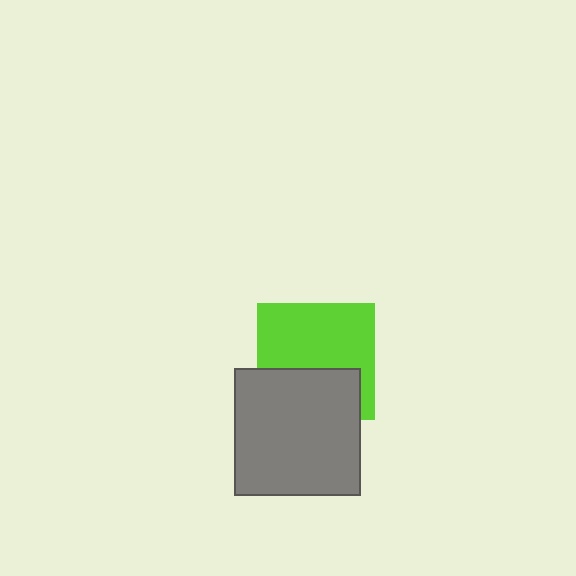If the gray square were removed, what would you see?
You would see the complete lime square.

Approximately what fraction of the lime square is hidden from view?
Roughly 40% of the lime square is hidden behind the gray square.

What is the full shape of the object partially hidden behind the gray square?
The partially hidden object is a lime square.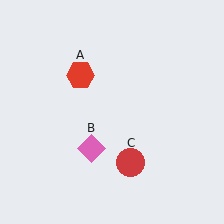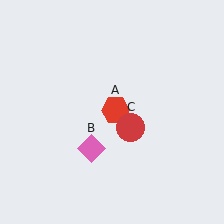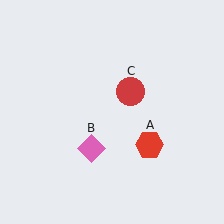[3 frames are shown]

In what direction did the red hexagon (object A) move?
The red hexagon (object A) moved down and to the right.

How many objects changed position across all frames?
2 objects changed position: red hexagon (object A), red circle (object C).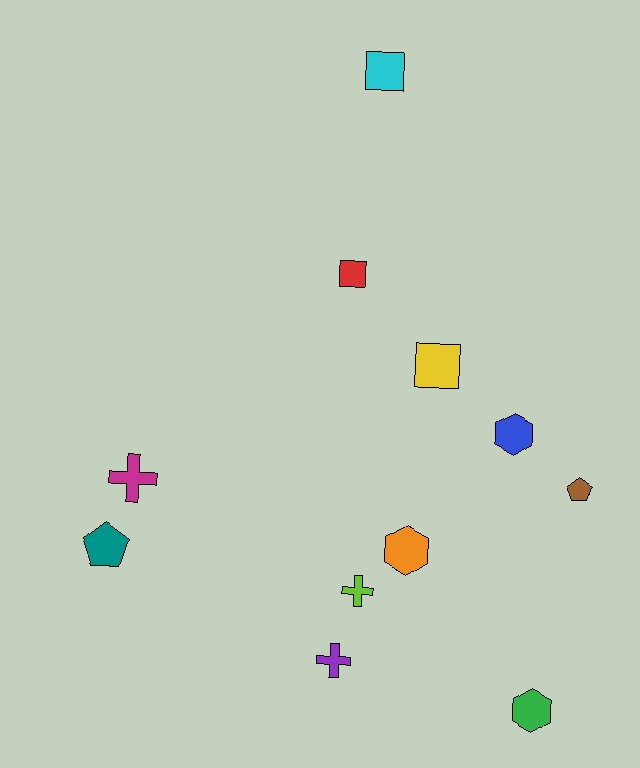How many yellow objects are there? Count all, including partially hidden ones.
There is 1 yellow object.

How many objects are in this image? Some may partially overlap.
There are 11 objects.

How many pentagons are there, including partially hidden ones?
There are 2 pentagons.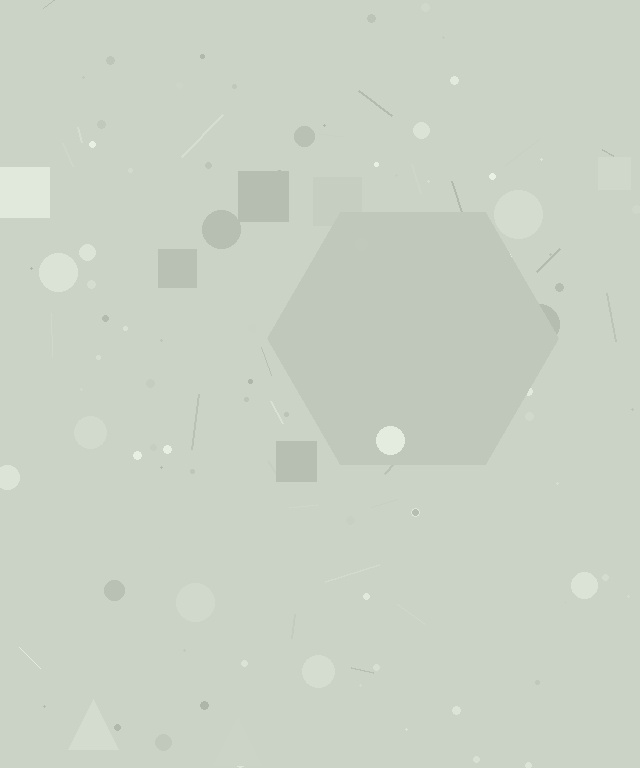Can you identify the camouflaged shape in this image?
The camouflaged shape is a hexagon.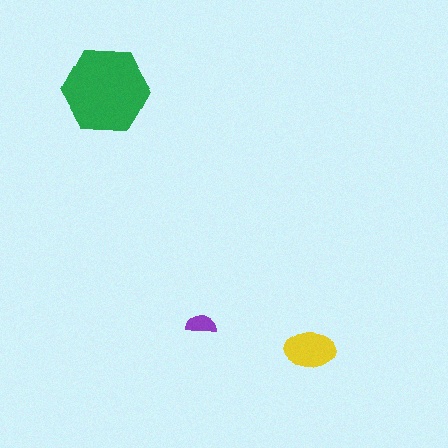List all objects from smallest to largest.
The purple semicircle, the yellow ellipse, the green hexagon.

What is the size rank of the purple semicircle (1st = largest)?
3rd.